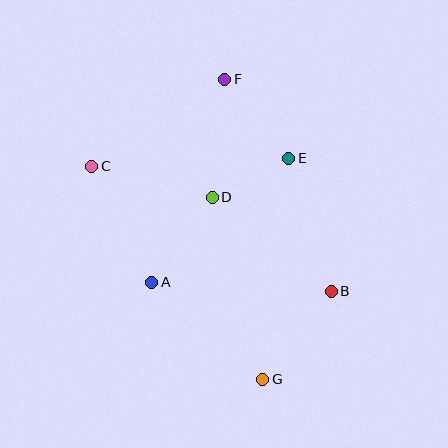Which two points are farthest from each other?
Points F and G are farthest from each other.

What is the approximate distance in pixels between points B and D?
The distance between B and D is approximately 151 pixels.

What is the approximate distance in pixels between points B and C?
The distance between B and C is approximately 270 pixels.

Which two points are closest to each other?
Points D and E are closest to each other.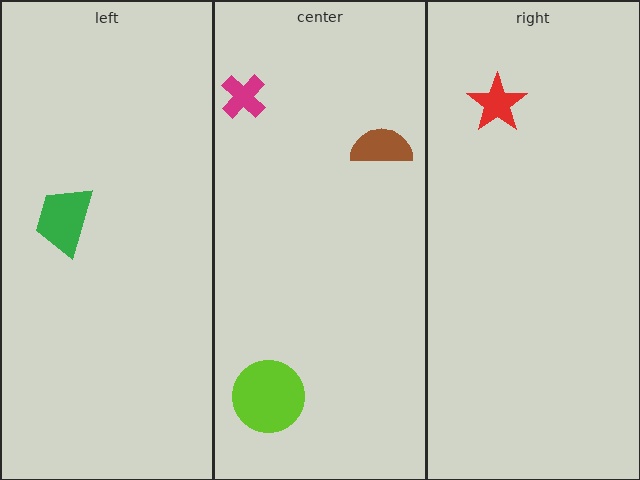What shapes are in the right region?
The red star.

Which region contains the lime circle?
The center region.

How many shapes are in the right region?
1.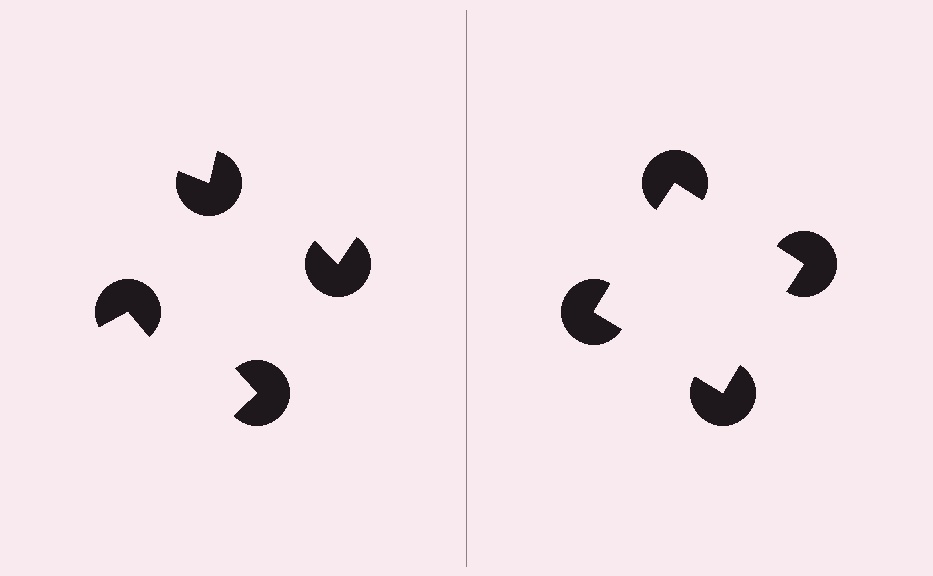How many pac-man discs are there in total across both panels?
8 — 4 on each side.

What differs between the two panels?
The pac-man discs are positioned identically on both sides; only the wedge orientations differ. On the right they align to a square; on the left they are misaligned.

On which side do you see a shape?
An illusory square appears on the right side. On the left side the wedge cuts are rotated, so no coherent shape forms.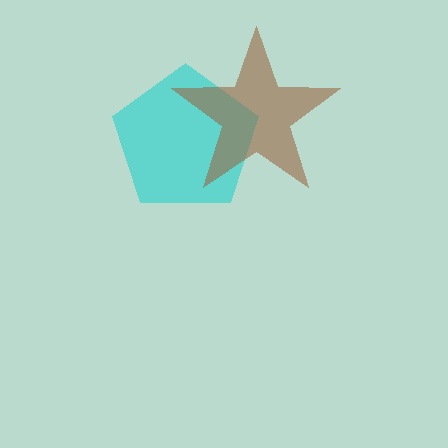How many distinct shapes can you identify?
There are 2 distinct shapes: a cyan pentagon, a brown star.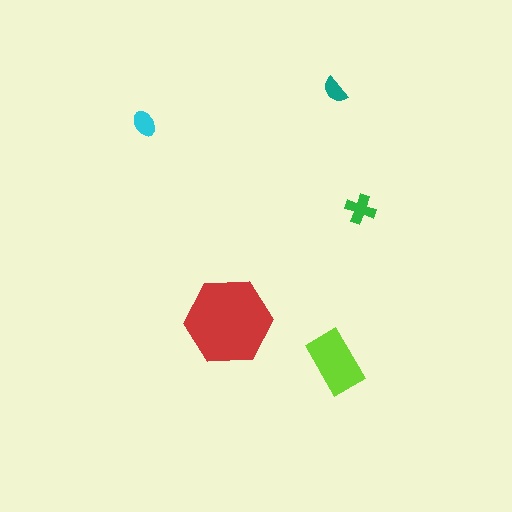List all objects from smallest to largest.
The teal semicircle, the cyan ellipse, the green cross, the lime rectangle, the red hexagon.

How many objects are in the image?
There are 5 objects in the image.